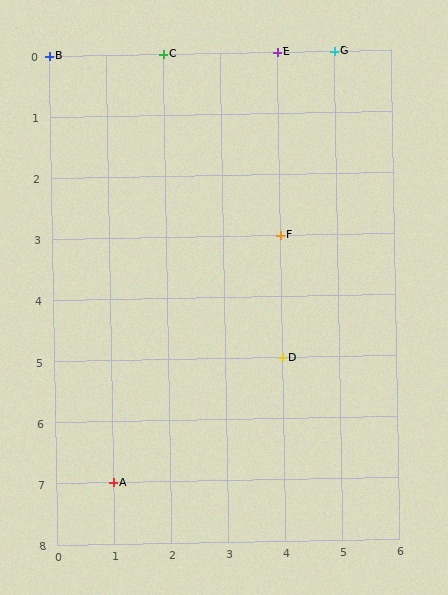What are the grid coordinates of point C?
Point C is at grid coordinates (2, 0).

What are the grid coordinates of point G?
Point G is at grid coordinates (5, 0).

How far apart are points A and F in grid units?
Points A and F are 3 columns and 4 rows apart (about 5.0 grid units diagonally).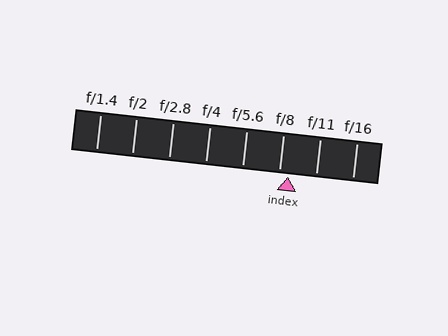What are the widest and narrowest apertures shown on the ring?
The widest aperture shown is f/1.4 and the narrowest is f/16.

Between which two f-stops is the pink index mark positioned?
The index mark is between f/8 and f/11.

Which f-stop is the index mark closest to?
The index mark is closest to f/8.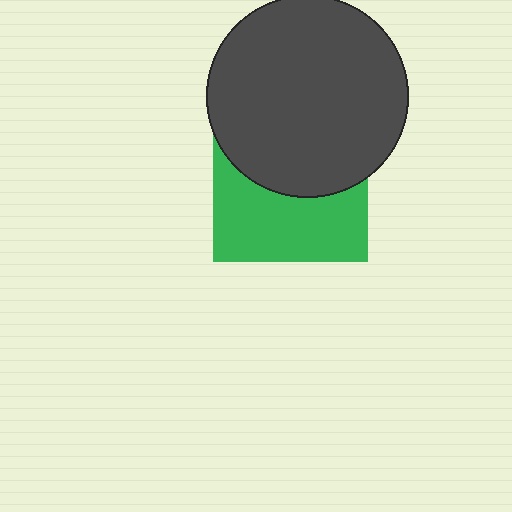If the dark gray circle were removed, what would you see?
You would see the complete green square.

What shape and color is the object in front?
The object in front is a dark gray circle.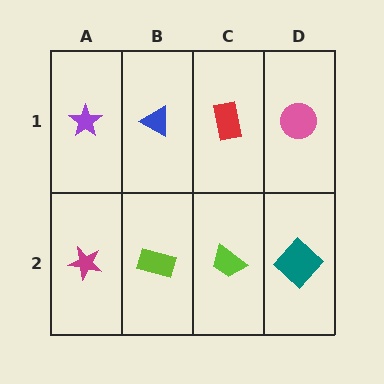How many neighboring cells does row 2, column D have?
2.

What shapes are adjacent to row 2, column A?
A purple star (row 1, column A), a lime rectangle (row 2, column B).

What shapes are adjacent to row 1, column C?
A lime trapezoid (row 2, column C), a blue triangle (row 1, column B), a pink circle (row 1, column D).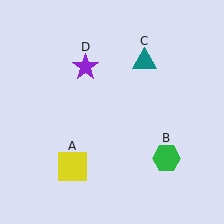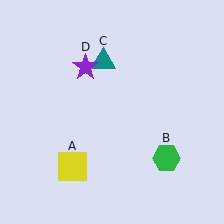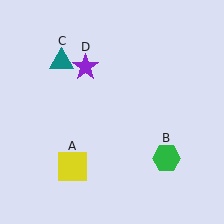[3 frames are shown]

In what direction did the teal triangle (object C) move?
The teal triangle (object C) moved left.